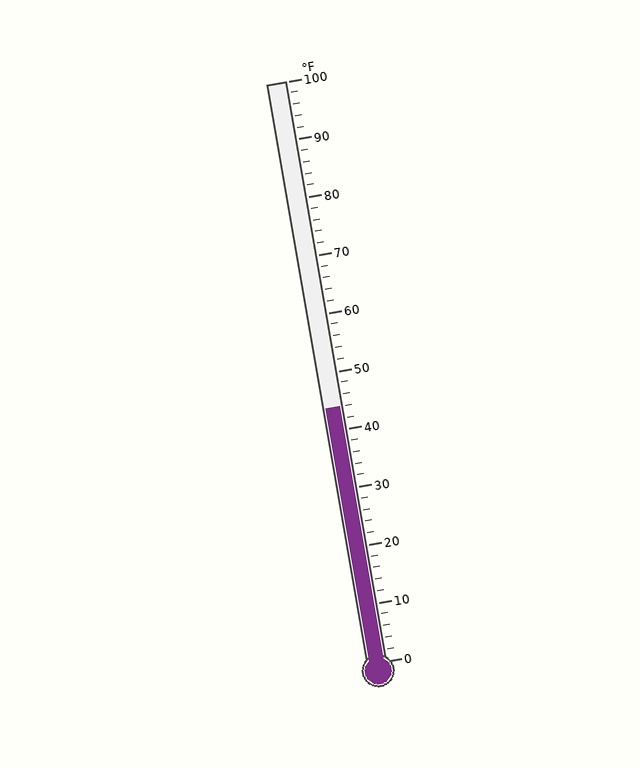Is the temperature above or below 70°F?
The temperature is below 70°F.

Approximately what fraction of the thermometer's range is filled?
The thermometer is filled to approximately 45% of its range.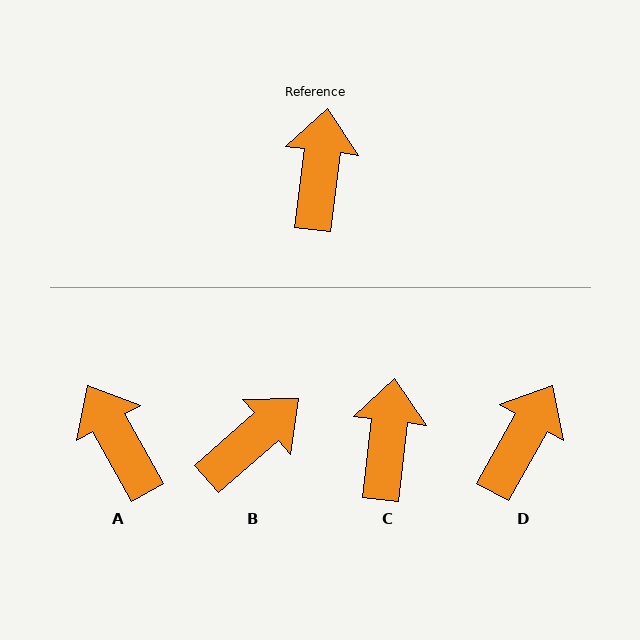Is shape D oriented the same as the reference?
No, it is off by about 22 degrees.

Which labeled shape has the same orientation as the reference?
C.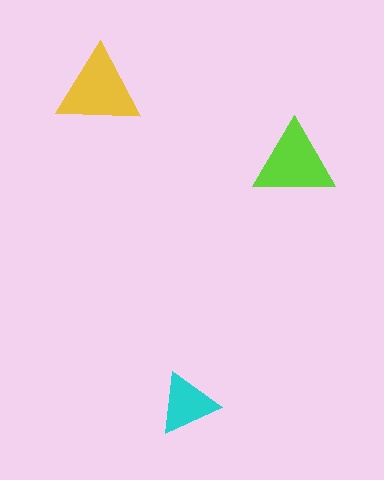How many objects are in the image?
There are 3 objects in the image.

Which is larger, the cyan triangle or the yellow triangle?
The yellow one.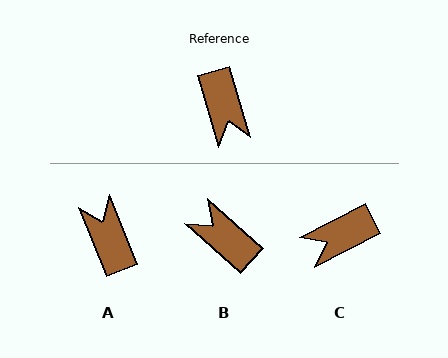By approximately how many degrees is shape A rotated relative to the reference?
Approximately 174 degrees clockwise.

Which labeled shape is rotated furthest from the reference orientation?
A, about 174 degrees away.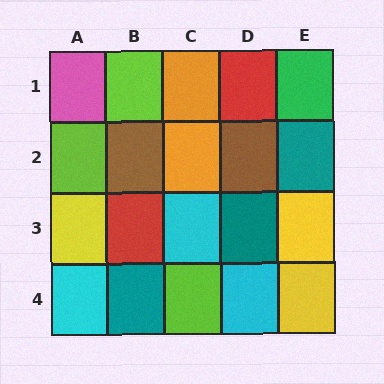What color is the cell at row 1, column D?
Red.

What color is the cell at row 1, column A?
Pink.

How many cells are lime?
3 cells are lime.